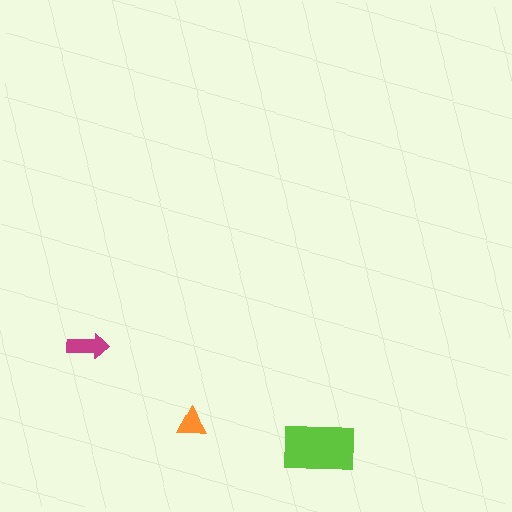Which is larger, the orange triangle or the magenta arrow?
The magenta arrow.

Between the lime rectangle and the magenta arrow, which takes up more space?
The lime rectangle.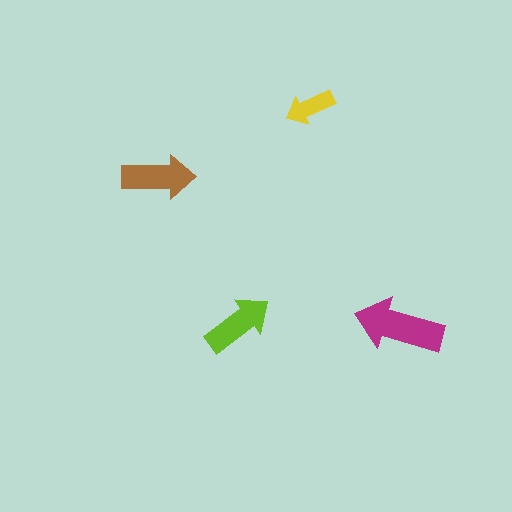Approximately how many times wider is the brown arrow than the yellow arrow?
About 1.5 times wider.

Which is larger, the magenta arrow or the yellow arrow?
The magenta one.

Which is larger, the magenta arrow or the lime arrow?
The magenta one.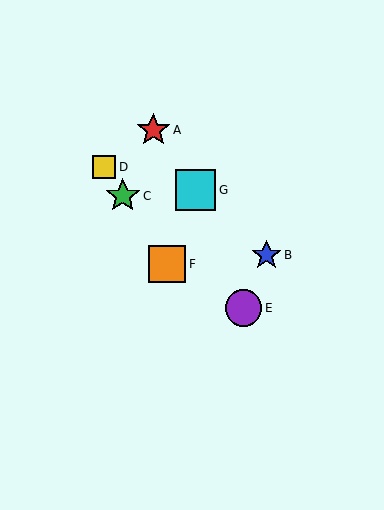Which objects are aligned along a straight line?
Objects C, D, F are aligned along a straight line.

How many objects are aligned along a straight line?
3 objects (C, D, F) are aligned along a straight line.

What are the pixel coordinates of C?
Object C is at (123, 196).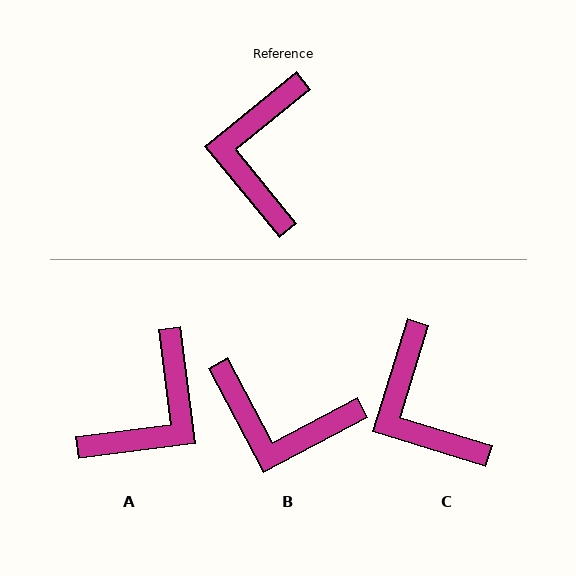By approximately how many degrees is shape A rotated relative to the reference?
Approximately 148 degrees counter-clockwise.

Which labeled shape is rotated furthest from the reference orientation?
A, about 148 degrees away.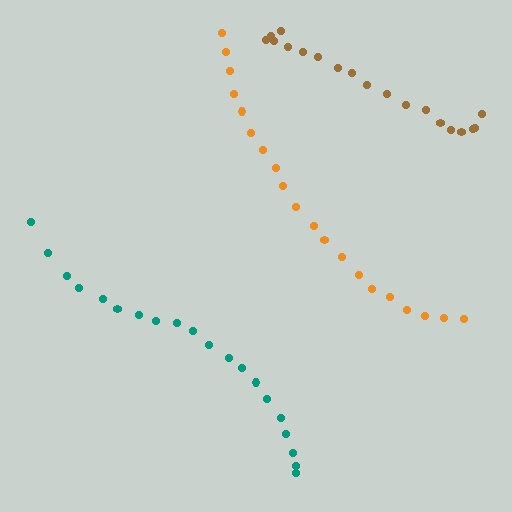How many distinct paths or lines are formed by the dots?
There are 3 distinct paths.